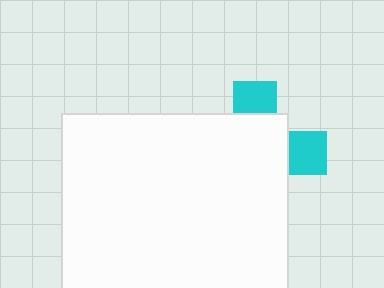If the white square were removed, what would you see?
You would see the complete cyan cross.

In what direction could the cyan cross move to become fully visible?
The cyan cross could move toward the upper-right. That would shift it out from behind the white square entirely.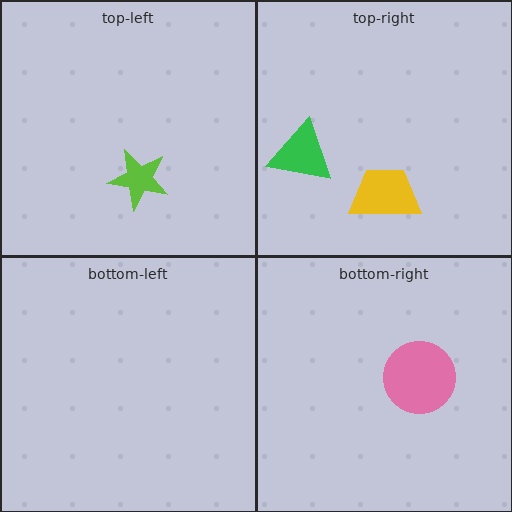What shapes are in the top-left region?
The lime star.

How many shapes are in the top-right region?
2.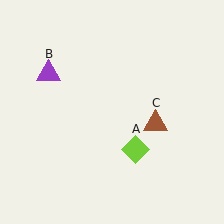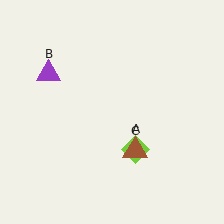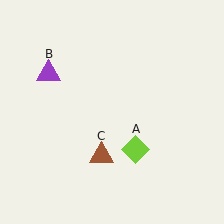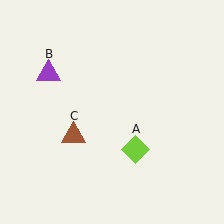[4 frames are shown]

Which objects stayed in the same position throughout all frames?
Lime diamond (object A) and purple triangle (object B) remained stationary.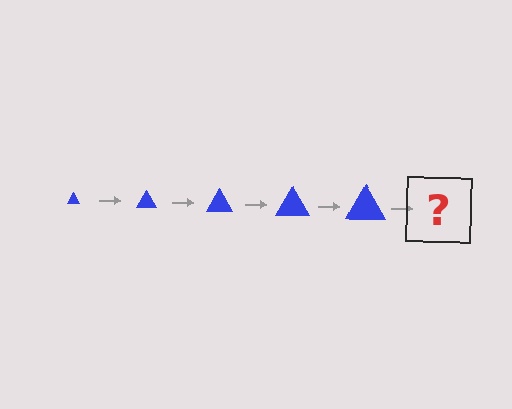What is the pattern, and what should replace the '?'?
The pattern is that the triangle gets progressively larger each step. The '?' should be a blue triangle, larger than the previous one.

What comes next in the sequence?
The next element should be a blue triangle, larger than the previous one.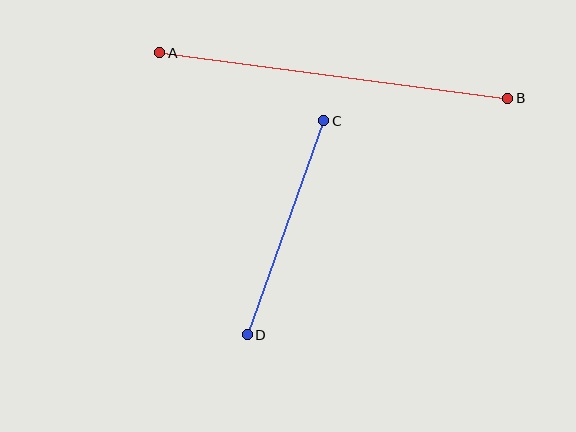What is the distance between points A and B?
The distance is approximately 351 pixels.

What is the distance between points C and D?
The distance is approximately 228 pixels.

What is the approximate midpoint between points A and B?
The midpoint is at approximately (334, 76) pixels.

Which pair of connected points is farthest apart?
Points A and B are farthest apart.